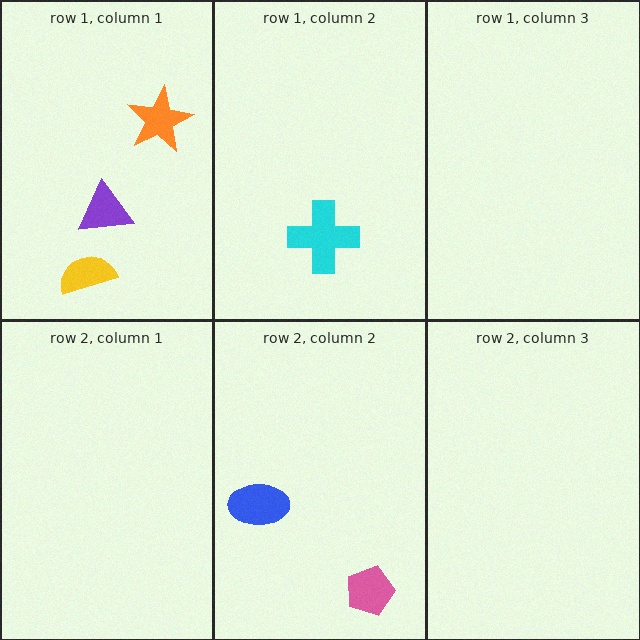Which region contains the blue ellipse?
The row 2, column 2 region.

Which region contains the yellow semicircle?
The row 1, column 1 region.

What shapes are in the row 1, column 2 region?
The cyan cross.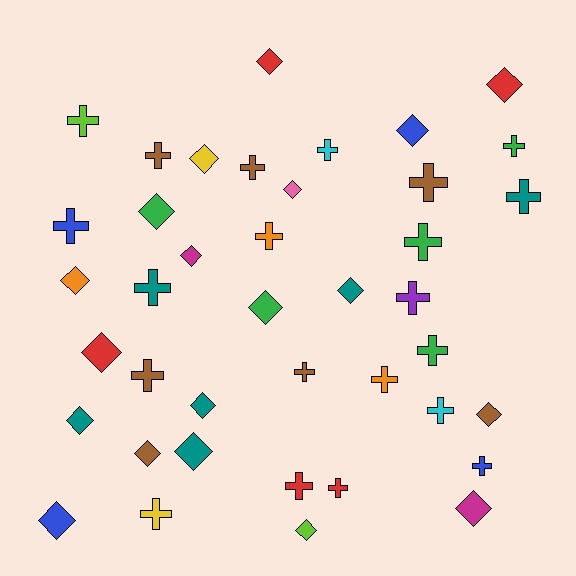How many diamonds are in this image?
There are 19 diamonds.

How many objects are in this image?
There are 40 objects.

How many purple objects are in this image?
There is 1 purple object.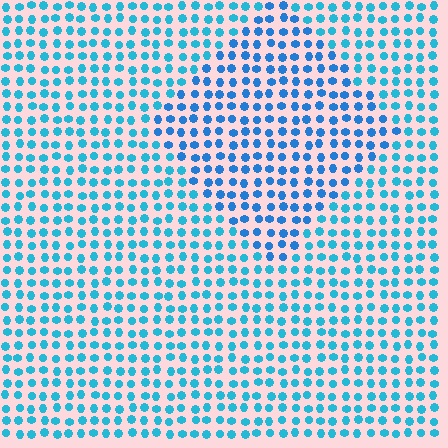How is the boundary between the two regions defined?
The boundary is defined purely by a slight shift in hue (about 20 degrees). Spacing, size, and orientation are identical on both sides.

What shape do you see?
I see a diamond.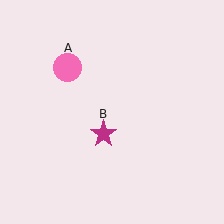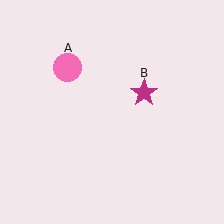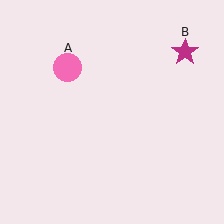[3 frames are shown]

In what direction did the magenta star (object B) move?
The magenta star (object B) moved up and to the right.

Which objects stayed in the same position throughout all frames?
Pink circle (object A) remained stationary.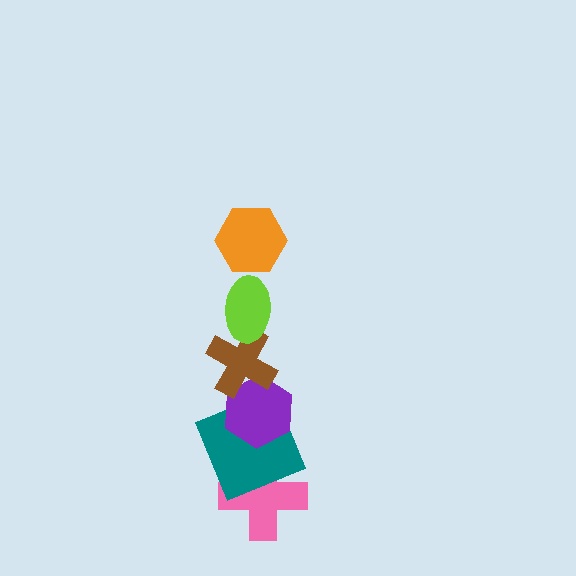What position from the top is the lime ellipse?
The lime ellipse is 2nd from the top.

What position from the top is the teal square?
The teal square is 5th from the top.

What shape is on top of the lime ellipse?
The orange hexagon is on top of the lime ellipse.